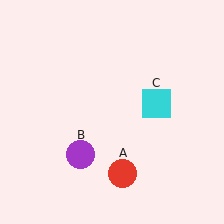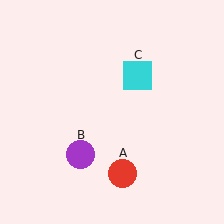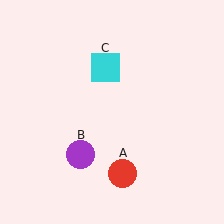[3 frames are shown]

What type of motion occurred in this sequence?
The cyan square (object C) rotated counterclockwise around the center of the scene.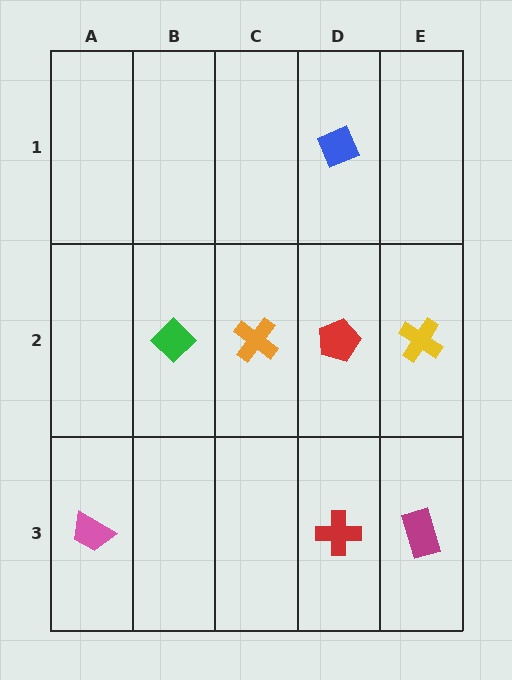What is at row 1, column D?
A blue diamond.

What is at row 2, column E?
A yellow cross.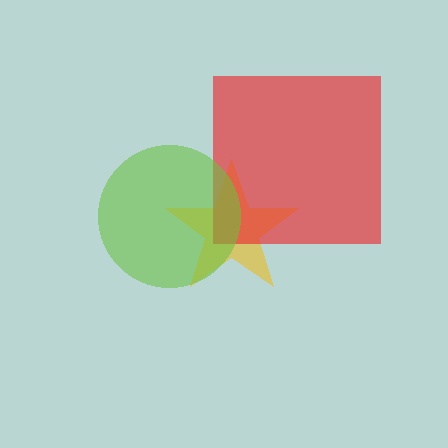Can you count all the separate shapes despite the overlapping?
Yes, there are 3 separate shapes.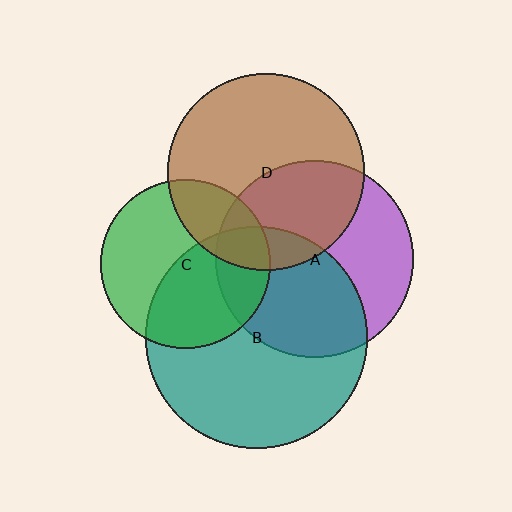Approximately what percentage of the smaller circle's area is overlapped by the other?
Approximately 40%.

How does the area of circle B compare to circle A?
Approximately 1.3 times.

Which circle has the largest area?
Circle B (teal).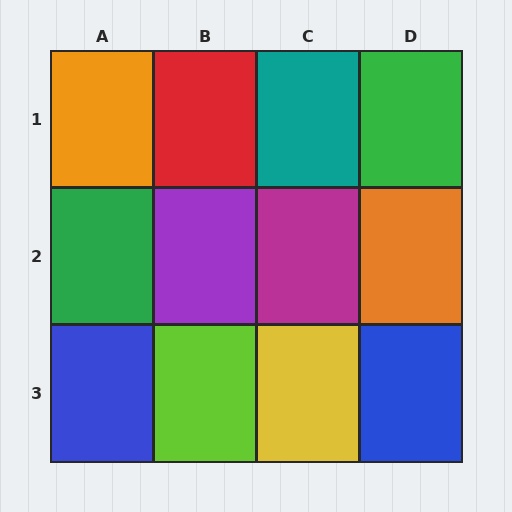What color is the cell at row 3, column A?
Blue.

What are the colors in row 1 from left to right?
Orange, red, teal, green.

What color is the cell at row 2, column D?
Orange.